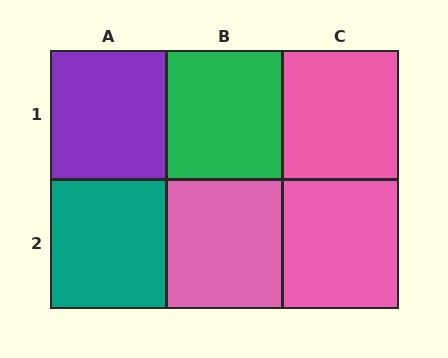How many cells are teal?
1 cell is teal.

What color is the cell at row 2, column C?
Pink.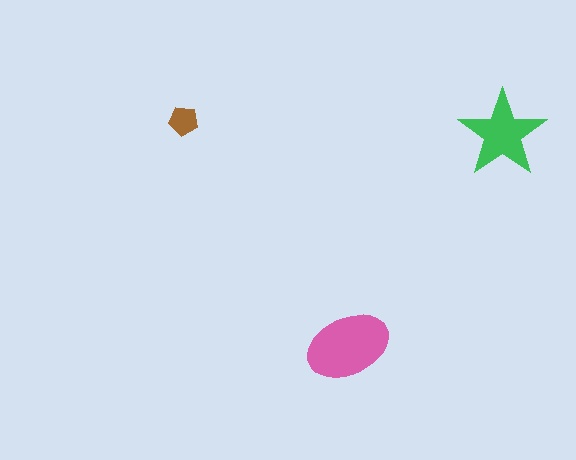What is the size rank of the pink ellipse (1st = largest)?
1st.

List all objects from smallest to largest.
The brown pentagon, the green star, the pink ellipse.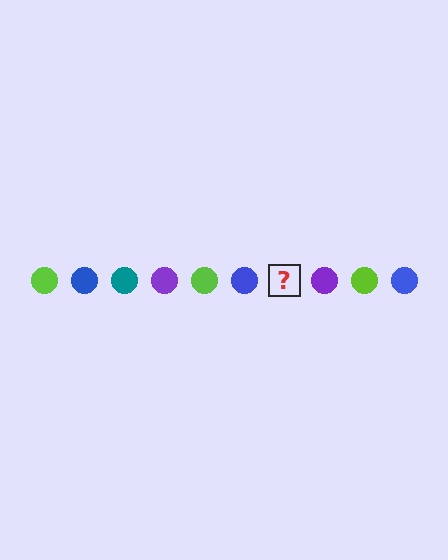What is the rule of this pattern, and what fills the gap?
The rule is that the pattern cycles through lime, blue, teal, purple circles. The gap should be filled with a teal circle.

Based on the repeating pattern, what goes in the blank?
The blank should be a teal circle.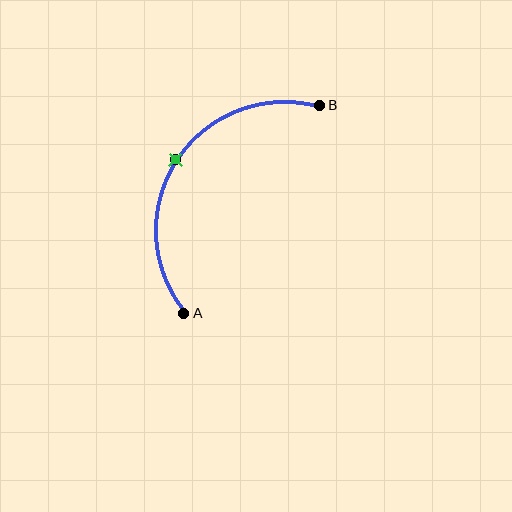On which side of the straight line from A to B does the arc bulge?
The arc bulges to the left of the straight line connecting A and B.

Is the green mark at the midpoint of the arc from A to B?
Yes. The green mark lies on the arc at equal arc-length from both A and B — it is the arc midpoint.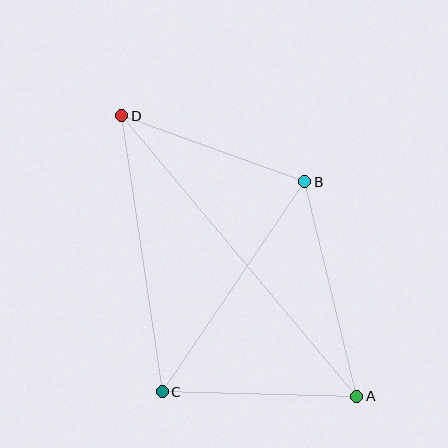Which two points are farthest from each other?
Points A and D are farthest from each other.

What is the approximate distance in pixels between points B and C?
The distance between B and C is approximately 254 pixels.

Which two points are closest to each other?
Points A and C are closest to each other.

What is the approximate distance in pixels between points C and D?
The distance between C and D is approximately 279 pixels.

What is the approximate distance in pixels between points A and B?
The distance between A and B is approximately 221 pixels.